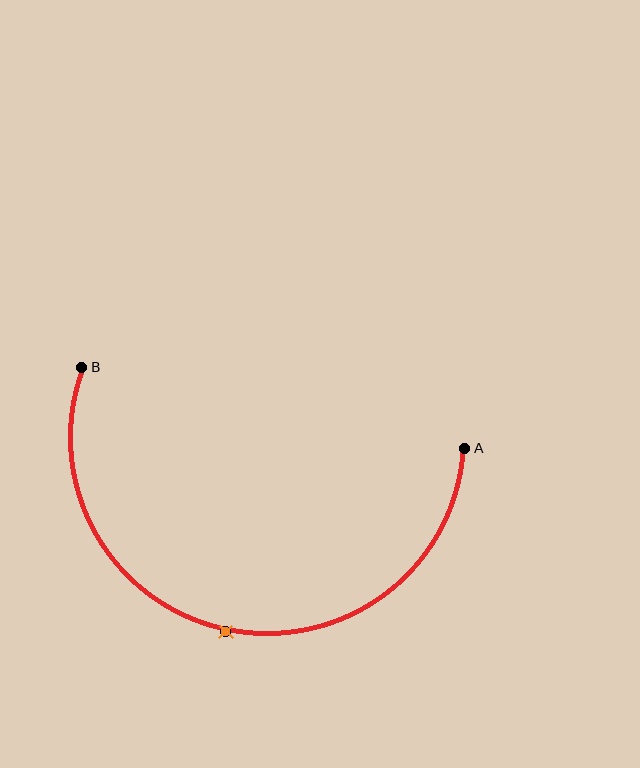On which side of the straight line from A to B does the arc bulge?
The arc bulges below the straight line connecting A and B.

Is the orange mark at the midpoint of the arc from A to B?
Yes. The orange mark lies on the arc at equal arc-length from both A and B — it is the arc midpoint.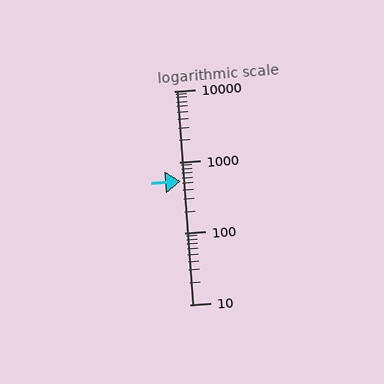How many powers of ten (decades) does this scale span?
The scale spans 3 decades, from 10 to 10000.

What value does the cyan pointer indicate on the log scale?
The pointer indicates approximately 540.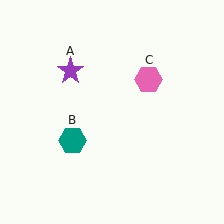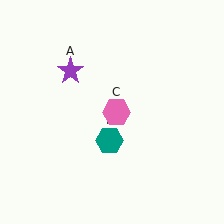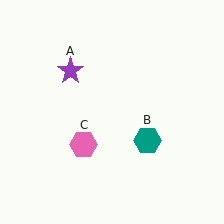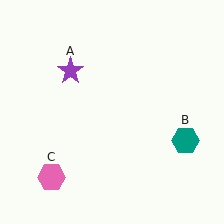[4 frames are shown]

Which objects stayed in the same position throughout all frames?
Purple star (object A) remained stationary.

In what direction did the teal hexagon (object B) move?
The teal hexagon (object B) moved right.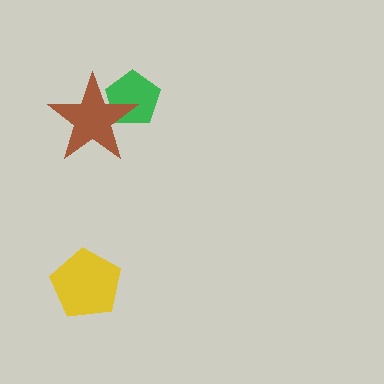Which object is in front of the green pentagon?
The brown star is in front of the green pentagon.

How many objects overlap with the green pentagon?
1 object overlaps with the green pentagon.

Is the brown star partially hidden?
No, no other shape covers it.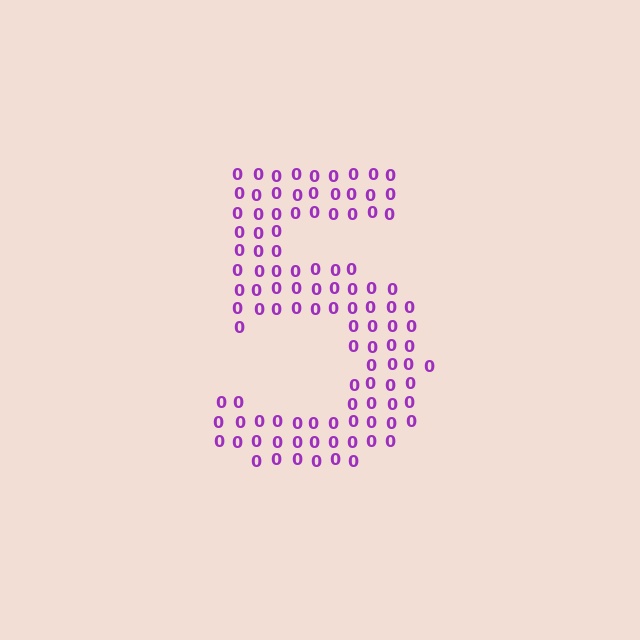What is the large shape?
The large shape is the digit 5.